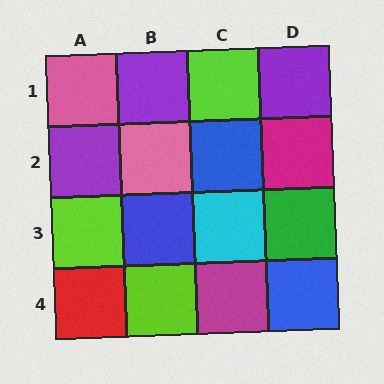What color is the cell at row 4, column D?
Blue.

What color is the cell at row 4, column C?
Magenta.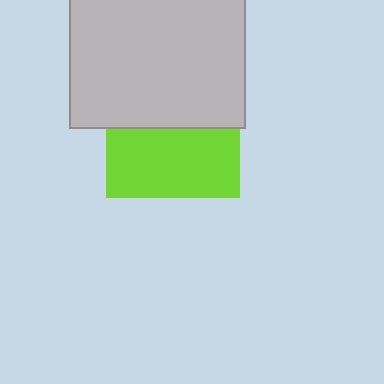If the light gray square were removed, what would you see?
You would see the complete lime square.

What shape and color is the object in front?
The object in front is a light gray square.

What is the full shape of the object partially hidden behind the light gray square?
The partially hidden object is a lime square.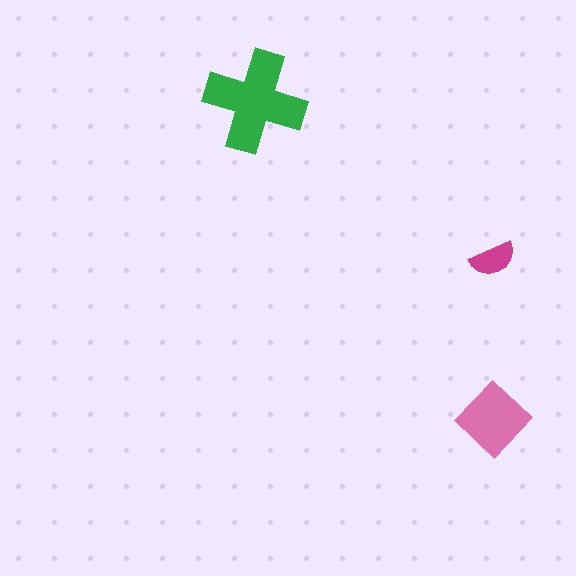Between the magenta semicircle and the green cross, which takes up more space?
The green cross.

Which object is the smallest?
The magenta semicircle.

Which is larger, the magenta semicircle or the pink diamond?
The pink diamond.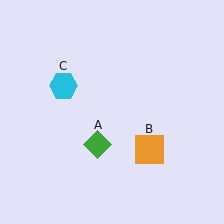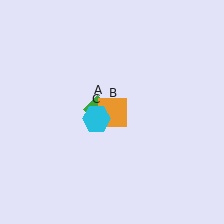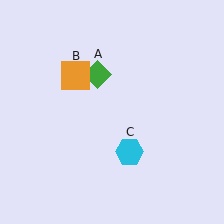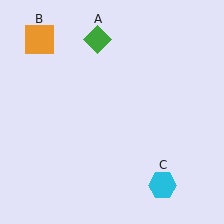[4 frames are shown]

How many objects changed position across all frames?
3 objects changed position: green diamond (object A), orange square (object B), cyan hexagon (object C).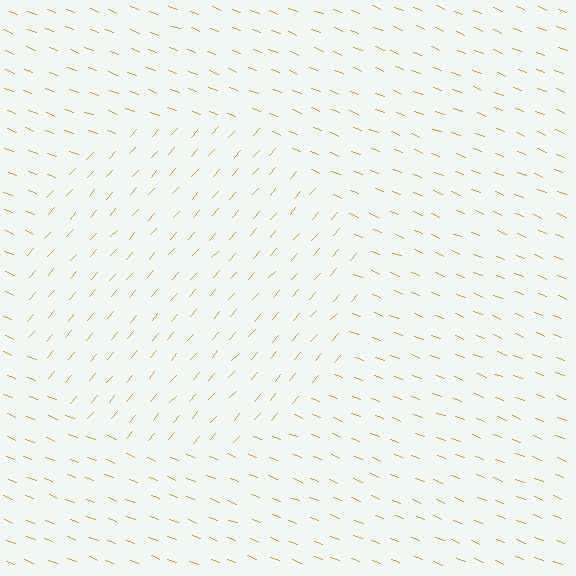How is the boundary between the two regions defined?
The boundary is defined purely by a change in line orientation (approximately 70 degrees difference). All lines are the same color and thickness.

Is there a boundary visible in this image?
Yes, there is a texture boundary formed by a change in line orientation.